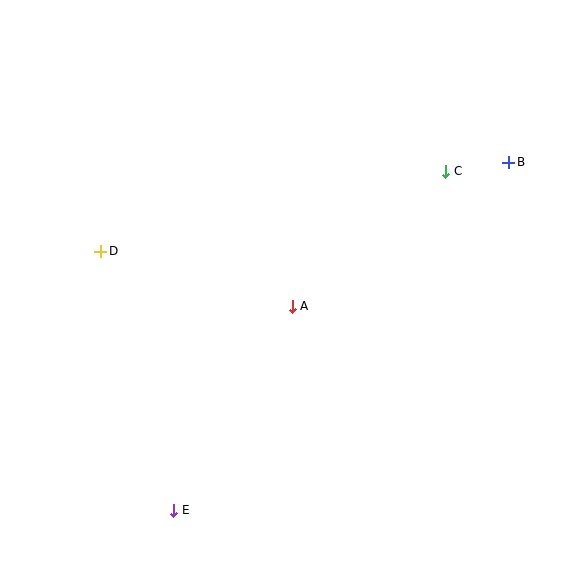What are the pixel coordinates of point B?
Point B is at (509, 162).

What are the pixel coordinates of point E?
Point E is at (174, 510).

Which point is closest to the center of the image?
Point A at (292, 306) is closest to the center.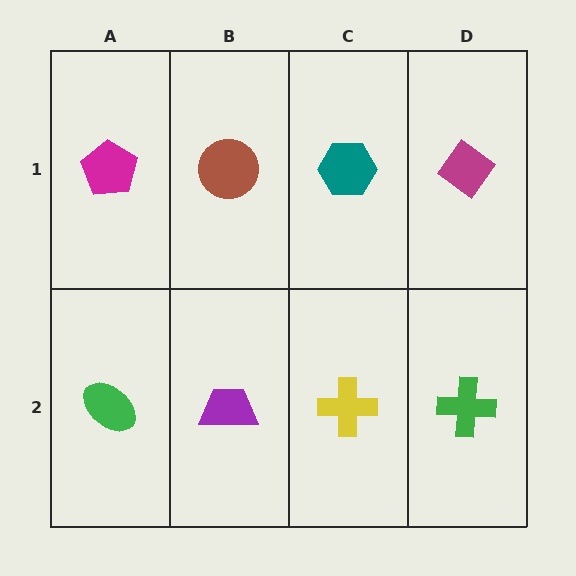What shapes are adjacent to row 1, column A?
A green ellipse (row 2, column A), a brown circle (row 1, column B).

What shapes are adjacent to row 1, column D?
A green cross (row 2, column D), a teal hexagon (row 1, column C).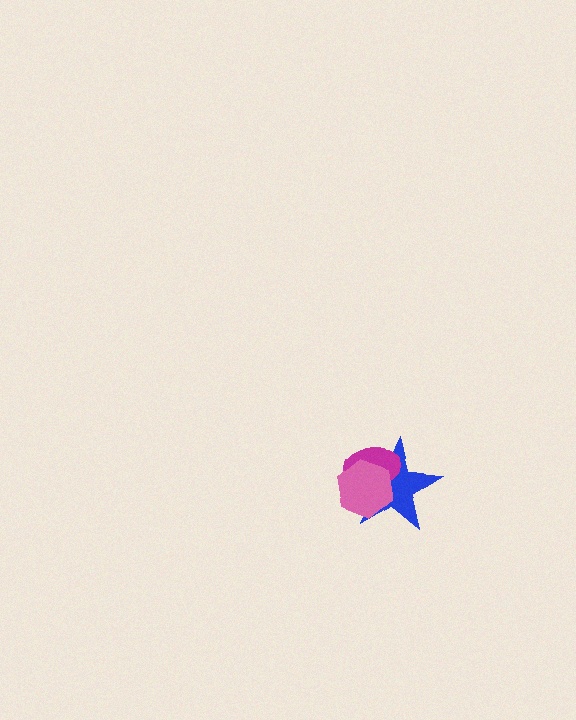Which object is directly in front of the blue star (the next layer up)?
The magenta ellipse is directly in front of the blue star.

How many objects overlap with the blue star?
2 objects overlap with the blue star.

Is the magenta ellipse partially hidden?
Yes, it is partially covered by another shape.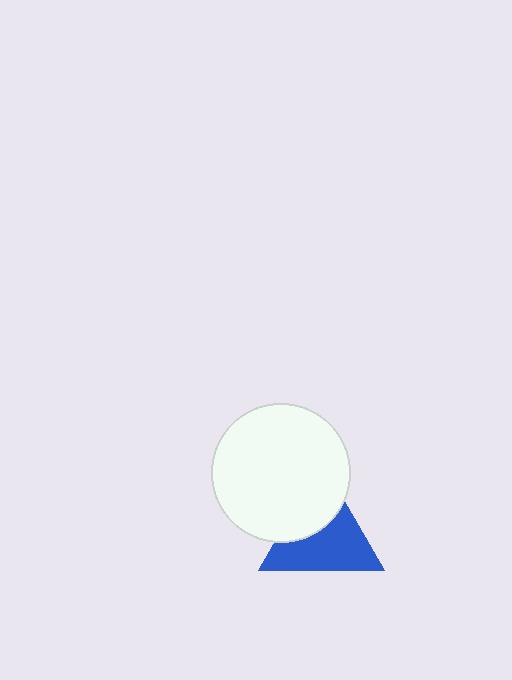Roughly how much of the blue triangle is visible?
About half of it is visible (roughly 62%).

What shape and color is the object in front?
The object in front is a white circle.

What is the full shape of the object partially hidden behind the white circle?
The partially hidden object is a blue triangle.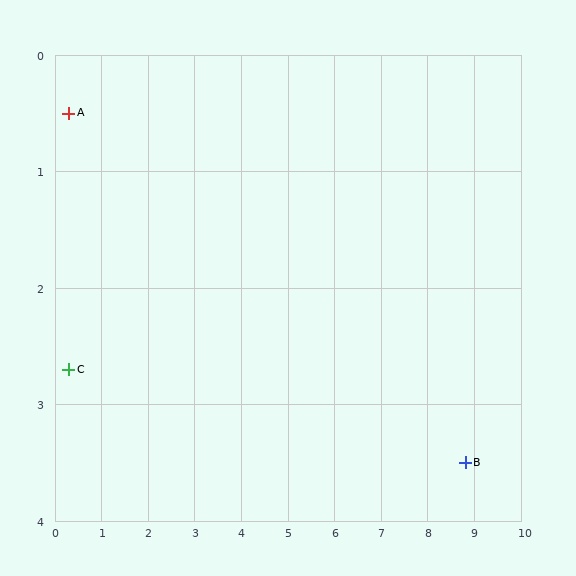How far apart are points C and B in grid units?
Points C and B are about 8.5 grid units apart.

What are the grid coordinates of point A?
Point A is at approximately (0.3, 0.5).